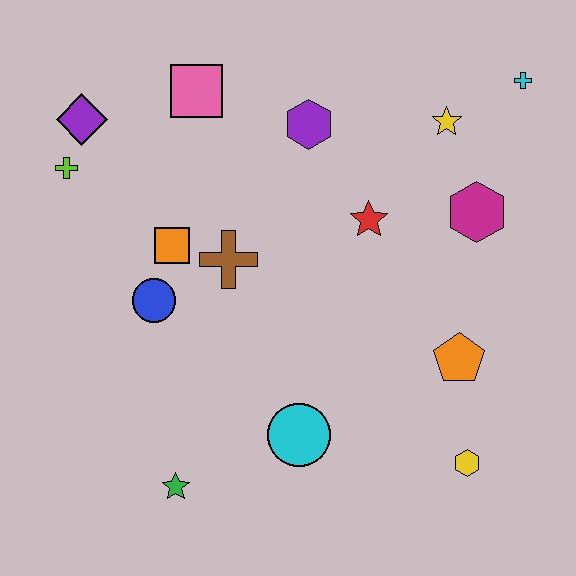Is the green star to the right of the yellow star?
No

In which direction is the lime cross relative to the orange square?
The lime cross is to the left of the orange square.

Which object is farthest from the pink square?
The yellow hexagon is farthest from the pink square.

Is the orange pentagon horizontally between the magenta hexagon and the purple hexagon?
Yes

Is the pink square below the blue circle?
No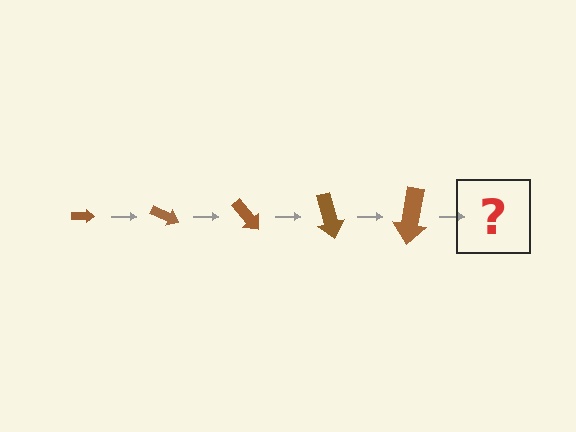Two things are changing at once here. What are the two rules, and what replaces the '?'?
The two rules are that the arrow grows larger each step and it rotates 25 degrees each step. The '?' should be an arrow, larger than the previous one and rotated 125 degrees from the start.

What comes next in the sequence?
The next element should be an arrow, larger than the previous one and rotated 125 degrees from the start.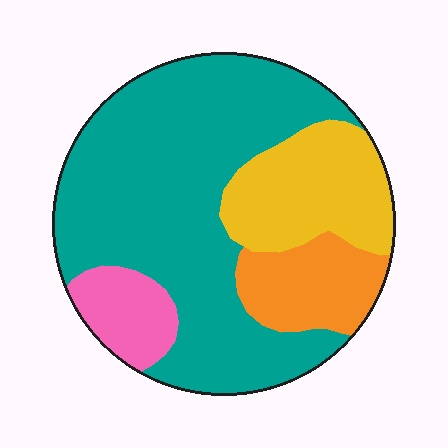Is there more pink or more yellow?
Yellow.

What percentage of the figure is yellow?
Yellow covers roughly 20% of the figure.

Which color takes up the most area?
Teal, at roughly 60%.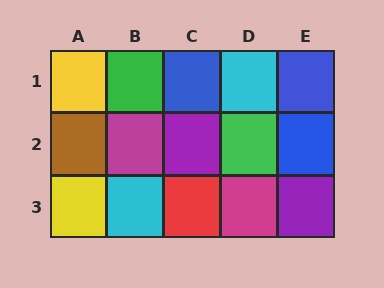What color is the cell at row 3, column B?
Cyan.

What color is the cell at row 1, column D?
Cyan.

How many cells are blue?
3 cells are blue.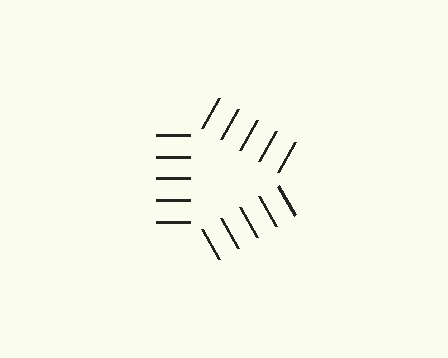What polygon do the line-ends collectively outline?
An illusory triangle — the line segments terminate on its edges but no continuous stroke is drawn.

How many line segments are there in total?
15 — 5 along each of the 3 edges.